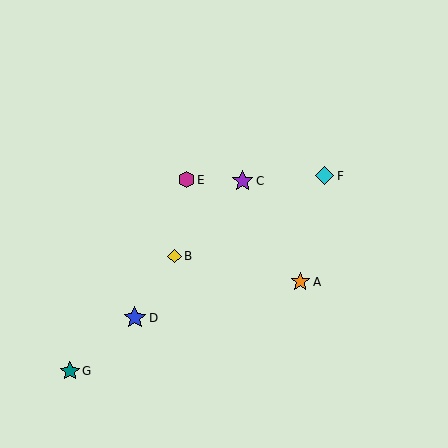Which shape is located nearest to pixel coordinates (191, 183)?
The magenta hexagon (labeled E) at (186, 180) is nearest to that location.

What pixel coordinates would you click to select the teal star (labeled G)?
Click at (70, 371) to select the teal star G.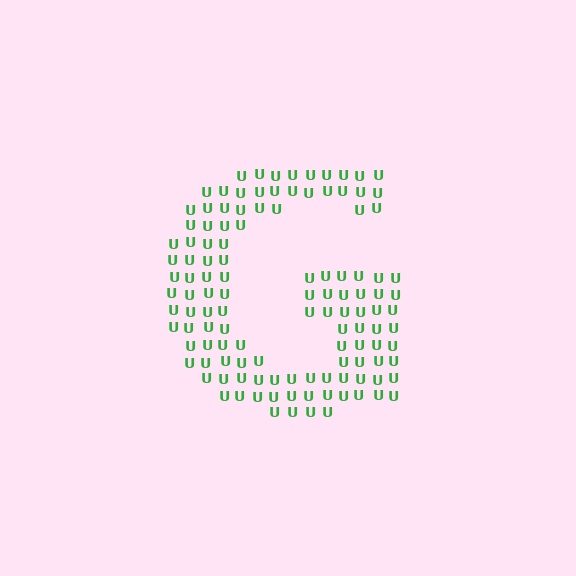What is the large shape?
The large shape is the letter G.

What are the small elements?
The small elements are letter U's.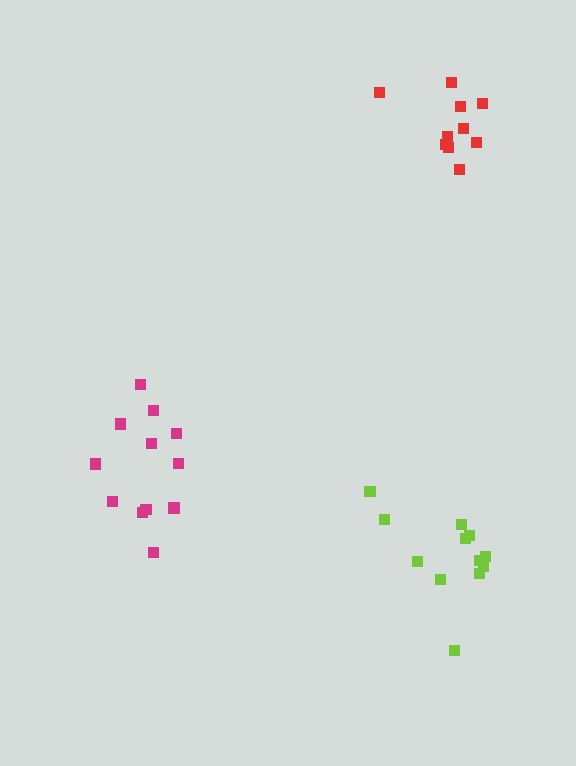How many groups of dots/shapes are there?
There are 3 groups.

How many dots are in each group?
Group 1: 10 dots, Group 2: 12 dots, Group 3: 12 dots (34 total).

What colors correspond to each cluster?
The clusters are colored: red, magenta, lime.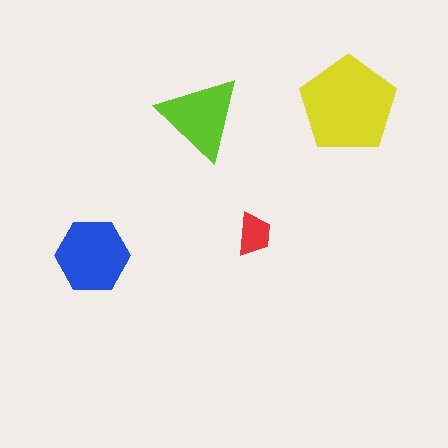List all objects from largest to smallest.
The yellow pentagon, the blue hexagon, the lime triangle, the red trapezoid.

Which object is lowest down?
The blue hexagon is bottommost.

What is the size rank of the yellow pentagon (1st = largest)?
1st.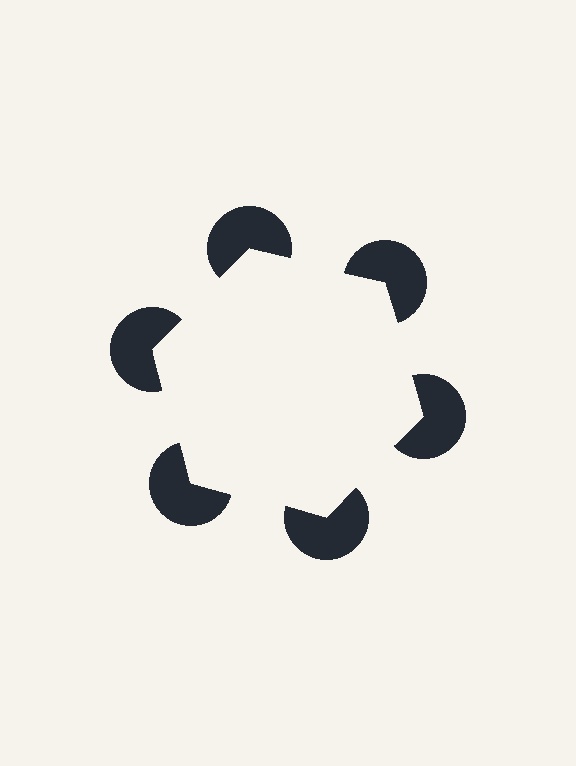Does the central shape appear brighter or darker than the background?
It typically appears slightly brighter than the background, even though no actual brightness change is drawn.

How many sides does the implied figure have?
6 sides.